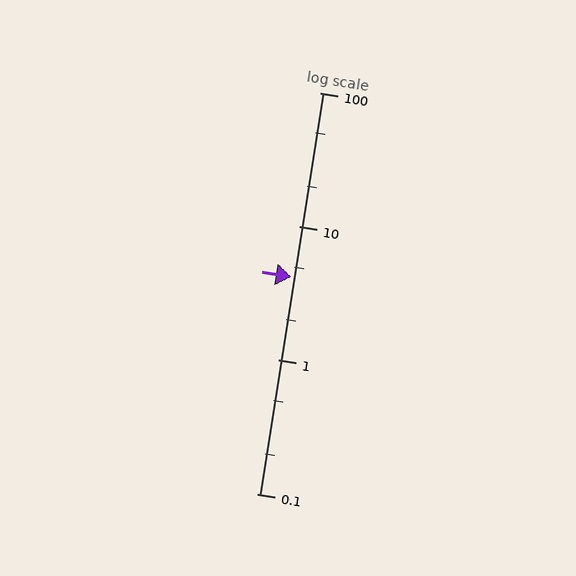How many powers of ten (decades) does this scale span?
The scale spans 3 decades, from 0.1 to 100.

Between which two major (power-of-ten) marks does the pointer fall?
The pointer is between 1 and 10.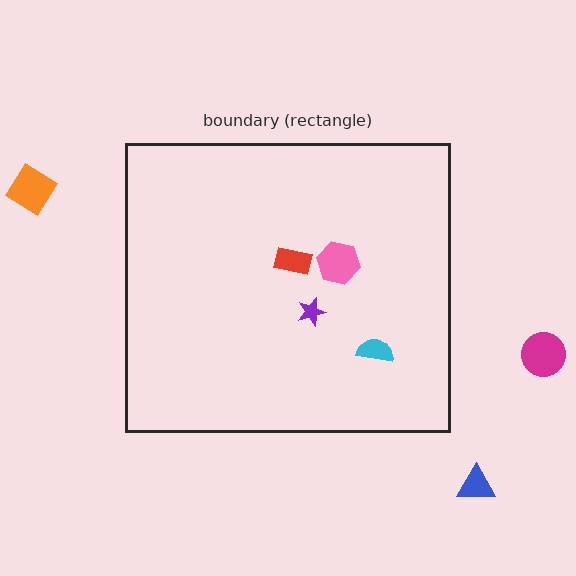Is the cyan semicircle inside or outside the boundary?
Inside.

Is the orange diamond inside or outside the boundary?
Outside.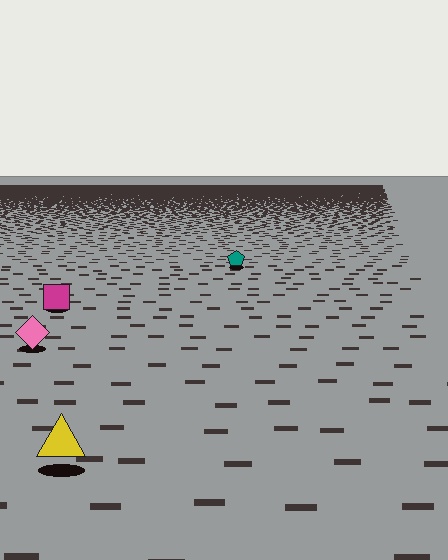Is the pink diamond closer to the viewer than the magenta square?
Yes. The pink diamond is closer — you can tell from the texture gradient: the ground texture is coarser near it.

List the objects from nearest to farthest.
From nearest to farthest: the yellow triangle, the pink diamond, the magenta square, the teal pentagon.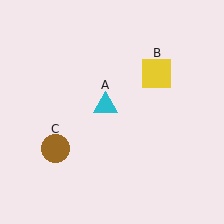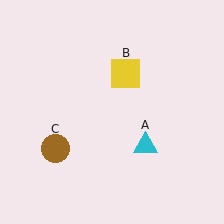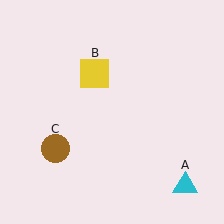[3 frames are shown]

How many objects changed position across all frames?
2 objects changed position: cyan triangle (object A), yellow square (object B).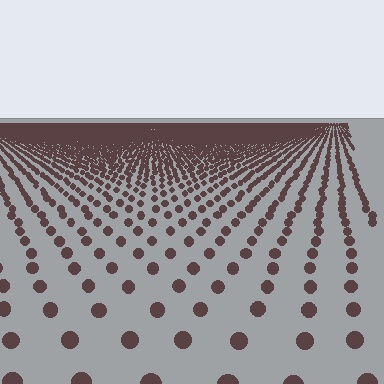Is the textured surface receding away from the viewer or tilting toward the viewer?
The surface is receding away from the viewer. Texture elements get smaller and denser toward the top.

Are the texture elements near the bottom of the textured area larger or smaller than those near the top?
Larger. Near the bottom, elements are closer to the viewer and appear at a bigger on-screen size.